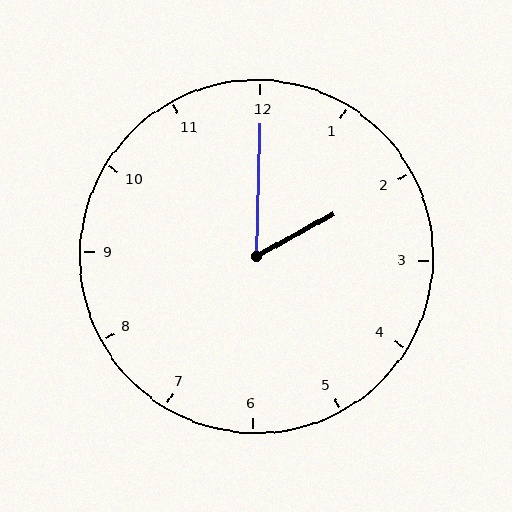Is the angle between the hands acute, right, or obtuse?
It is acute.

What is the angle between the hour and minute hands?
Approximately 60 degrees.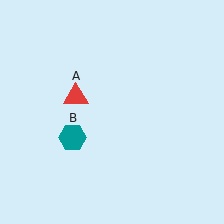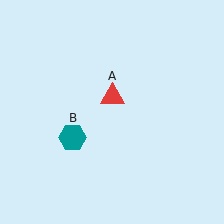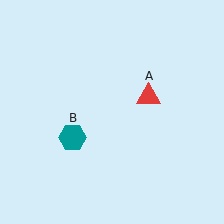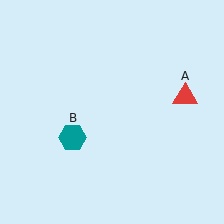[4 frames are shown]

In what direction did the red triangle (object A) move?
The red triangle (object A) moved right.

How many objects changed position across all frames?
1 object changed position: red triangle (object A).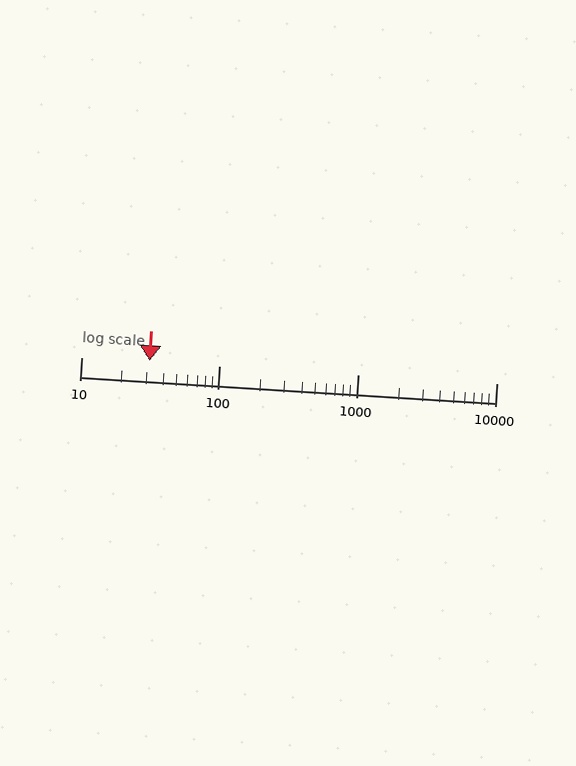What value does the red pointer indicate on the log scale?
The pointer indicates approximately 31.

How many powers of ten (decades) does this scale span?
The scale spans 3 decades, from 10 to 10000.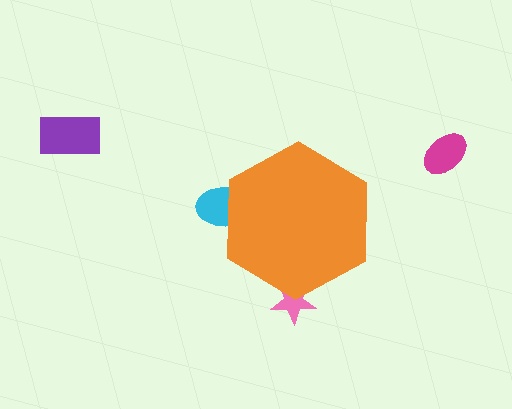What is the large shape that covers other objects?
An orange hexagon.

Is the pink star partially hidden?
Yes, the pink star is partially hidden behind the orange hexagon.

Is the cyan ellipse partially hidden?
Yes, the cyan ellipse is partially hidden behind the orange hexagon.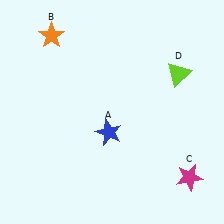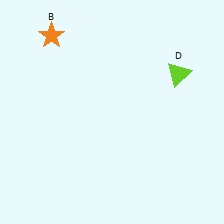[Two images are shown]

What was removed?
The magenta star (C), the blue star (A) were removed in Image 2.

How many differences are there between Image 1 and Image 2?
There are 2 differences between the two images.